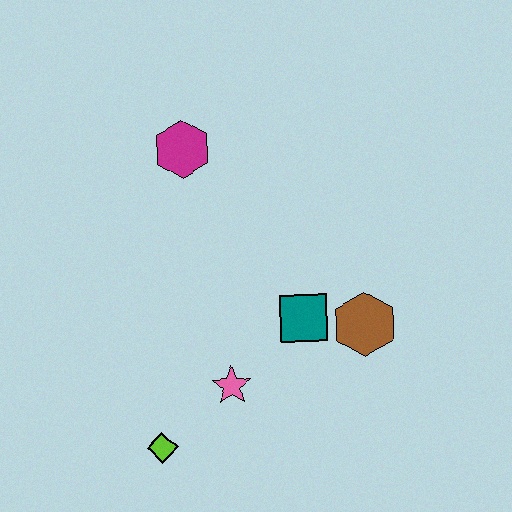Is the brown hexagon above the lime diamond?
Yes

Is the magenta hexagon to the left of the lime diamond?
No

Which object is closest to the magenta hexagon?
The teal square is closest to the magenta hexagon.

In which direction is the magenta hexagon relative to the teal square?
The magenta hexagon is above the teal square.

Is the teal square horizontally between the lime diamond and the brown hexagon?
Yes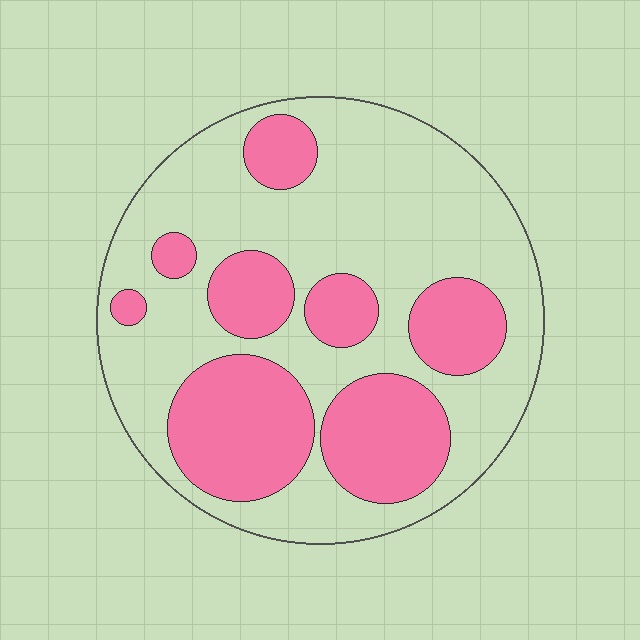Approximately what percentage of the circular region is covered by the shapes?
Approximately 35%.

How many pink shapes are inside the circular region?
8.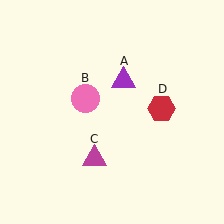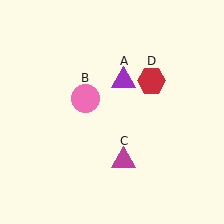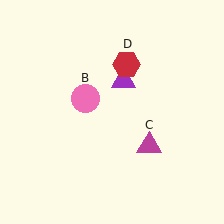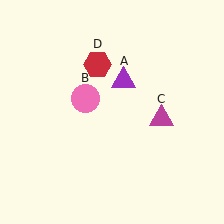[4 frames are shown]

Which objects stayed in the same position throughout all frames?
Purple triangle (object A) and pink circle (object B) remained stationary.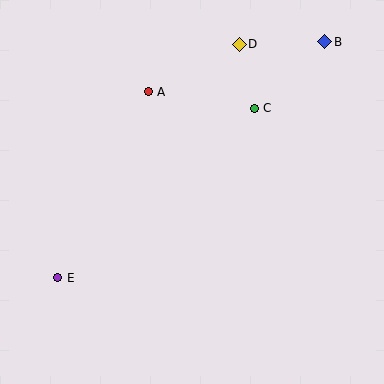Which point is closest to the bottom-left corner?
Point E is closest to the bottom-left corner.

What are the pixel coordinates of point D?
Point D is at (239, 44).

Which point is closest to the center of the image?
Point C at (254, 108) is closest to the center.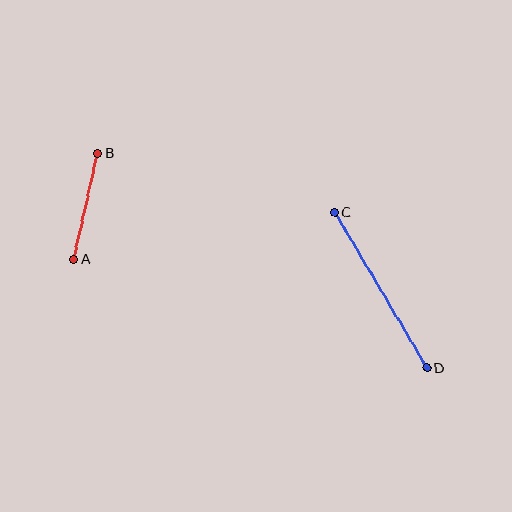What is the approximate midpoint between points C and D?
The midpoint is at approximately (381, 290) pixels.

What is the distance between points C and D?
The distance is approximately 181 pixels.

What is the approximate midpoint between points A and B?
The midpoint is at approximately (86, 207) pixels.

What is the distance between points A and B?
The distance is approximately 108 pixels.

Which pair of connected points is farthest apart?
Points C and D are farthest apart.